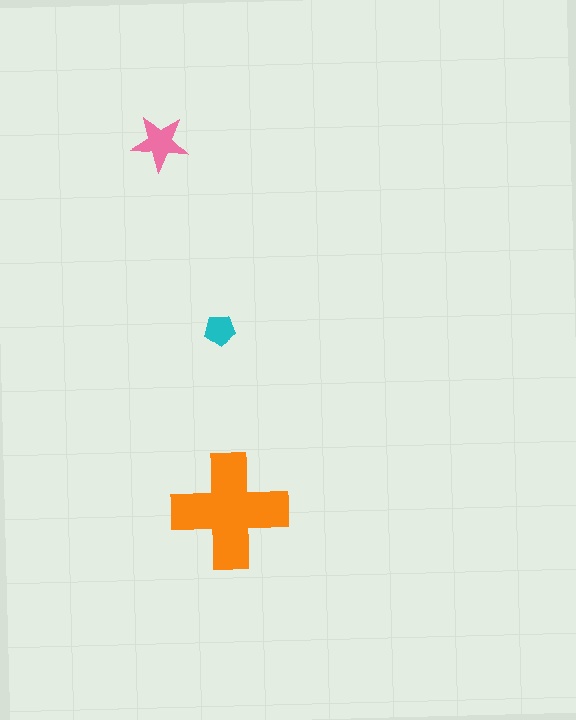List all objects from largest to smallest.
The orange cross, the pink star, the cyan pentagon.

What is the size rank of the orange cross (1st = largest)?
1st.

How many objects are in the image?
There are 3 objects in the image.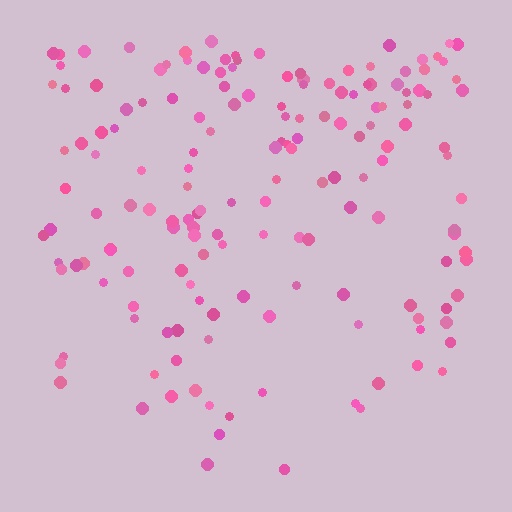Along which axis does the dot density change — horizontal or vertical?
Vertical.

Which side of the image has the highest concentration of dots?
The top.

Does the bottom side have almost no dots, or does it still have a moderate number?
Still a moderate number, just noticeably fewer than the top.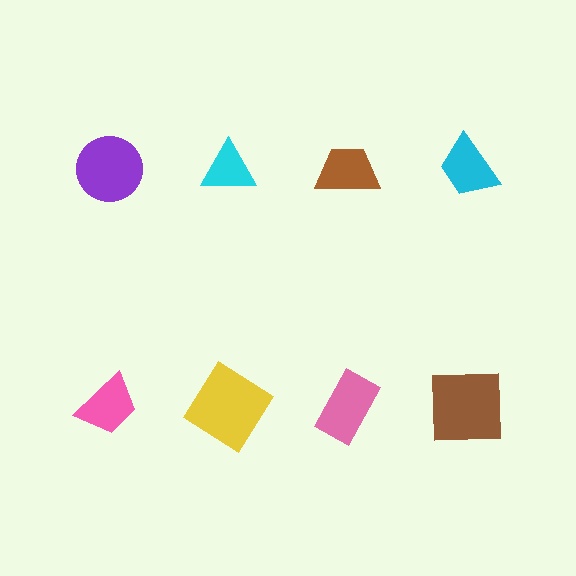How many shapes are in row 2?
4 shapes.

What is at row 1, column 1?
A purple circle.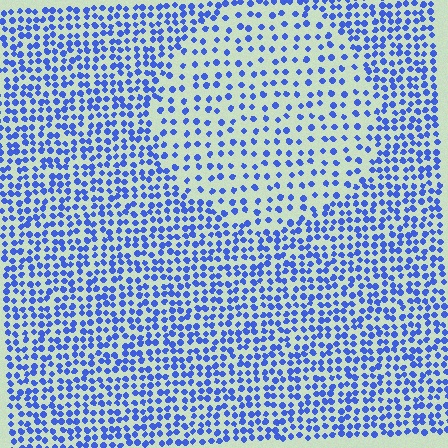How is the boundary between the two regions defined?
The boundary is defined by a change in element density (approximately 1.9x ratio). All elements are the same color, size, and shape.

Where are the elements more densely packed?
The elements are more densely packed outside the circle boundary.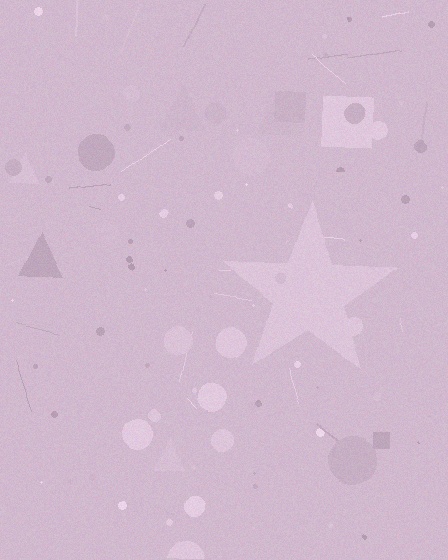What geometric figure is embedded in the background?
A star is embedded in the background.